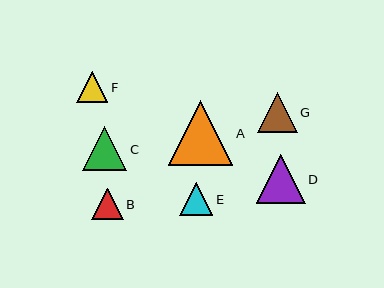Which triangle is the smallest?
Triangle F is the smallest with a size of approximately 31 pixels.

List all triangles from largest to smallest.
From largest to smallest: A, D, C, G, E, B, F.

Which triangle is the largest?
Triangle A is the largest with a size of approximately 65 pixels.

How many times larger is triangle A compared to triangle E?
Triangle A is approximately 2.0 times the size of triangle E.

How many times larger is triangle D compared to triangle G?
Triangle D is approximately 1.2 times the size of triangle G.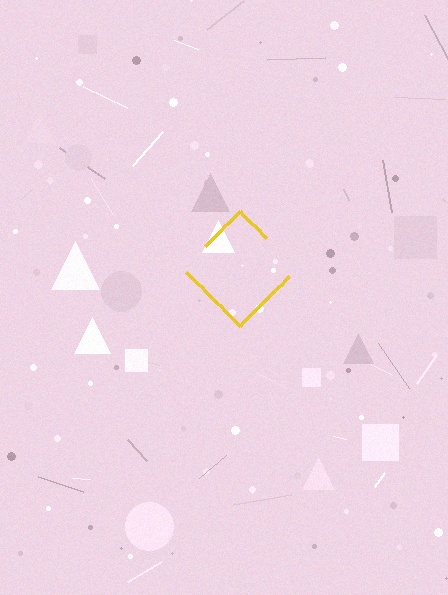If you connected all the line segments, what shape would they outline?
They would outline a diamond.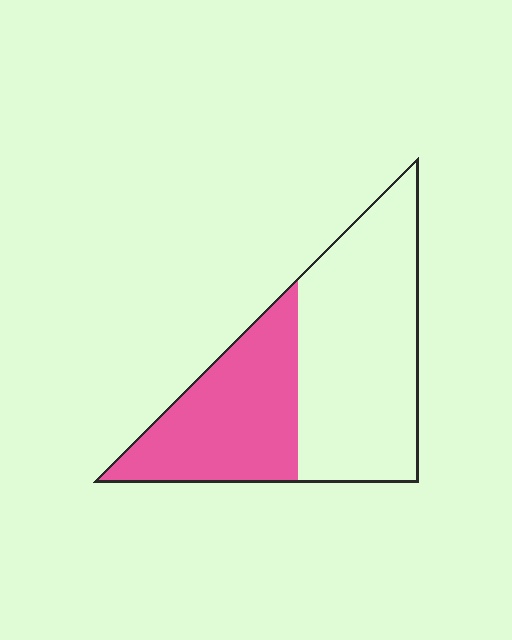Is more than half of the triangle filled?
No.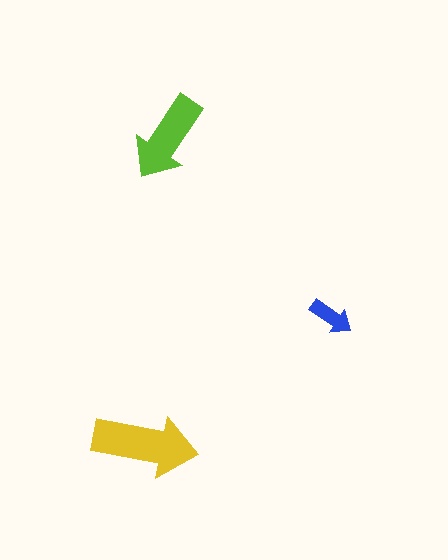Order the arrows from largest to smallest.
the yellow one, the lime one, the blue one.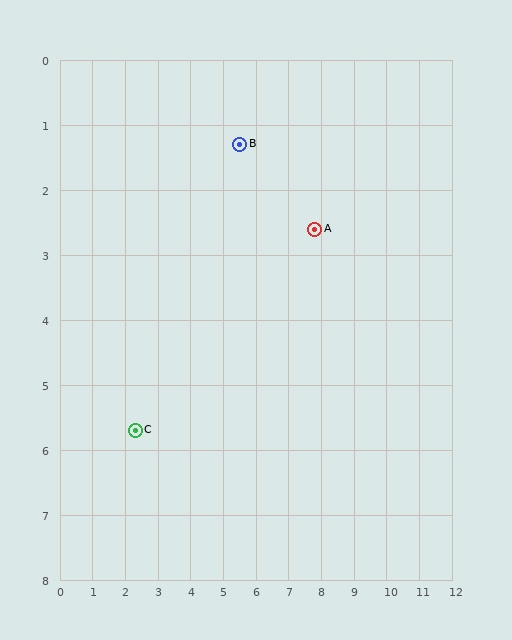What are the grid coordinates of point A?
Point A is at approximately (7.8, 2.6).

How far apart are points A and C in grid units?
Points A and C are about 6.3 grid units apart.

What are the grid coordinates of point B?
Point B is at approximately (5.5, 1.3).